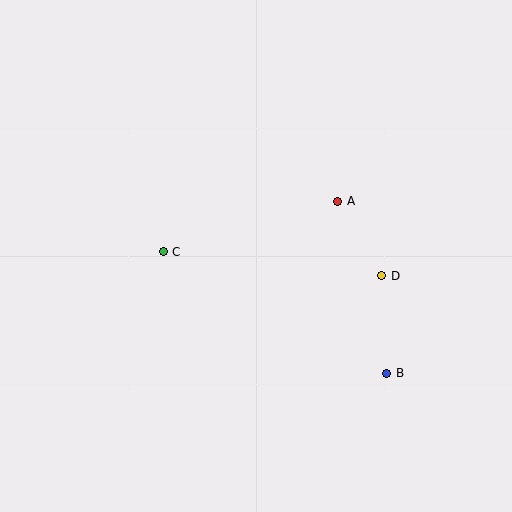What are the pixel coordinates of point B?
Point B is at (387, 373).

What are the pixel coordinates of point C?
Point C is at (163, 252).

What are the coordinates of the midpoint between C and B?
The midpoint between C and B is at (275, 312).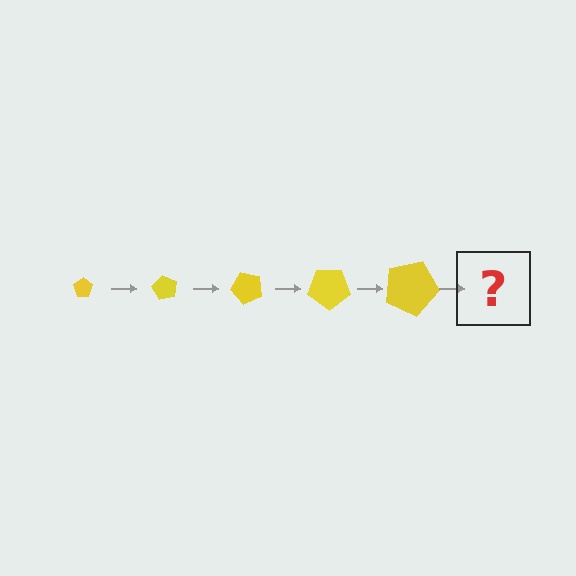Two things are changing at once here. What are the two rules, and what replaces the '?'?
The two rules are that the pentagon grows larger each step and it rotates 60 degrees each step. The '?' should be a pentagon, larger than the previous one and rotated 300 degrees from the start.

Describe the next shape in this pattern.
It should be a pentagon, larger than the previous one and rotated 300 degrees from the start.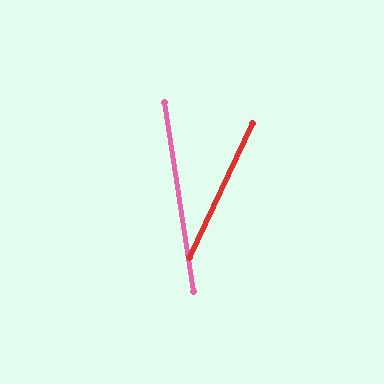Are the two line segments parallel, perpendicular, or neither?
Neither parallel nor perpendicular — they differ by about 34°.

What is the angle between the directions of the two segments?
Approximately 34 degrees.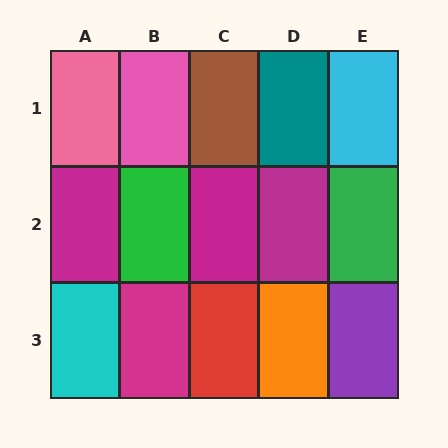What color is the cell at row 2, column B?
Green.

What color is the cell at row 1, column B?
Pink.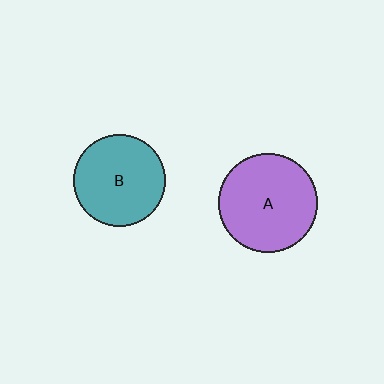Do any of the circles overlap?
No, none of the circles overlap.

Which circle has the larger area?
Circle A (purple).